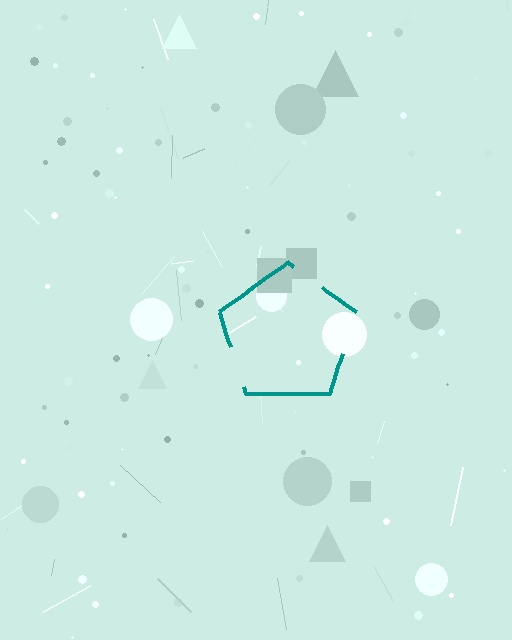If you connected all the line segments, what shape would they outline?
They would outline a pentagon.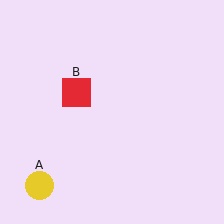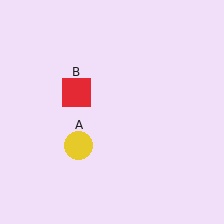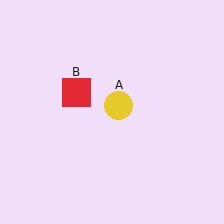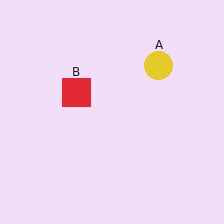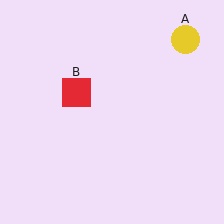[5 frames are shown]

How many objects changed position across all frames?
1 object changed position: yellow circle (object A).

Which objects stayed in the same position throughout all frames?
Red square (object B) remained stationary.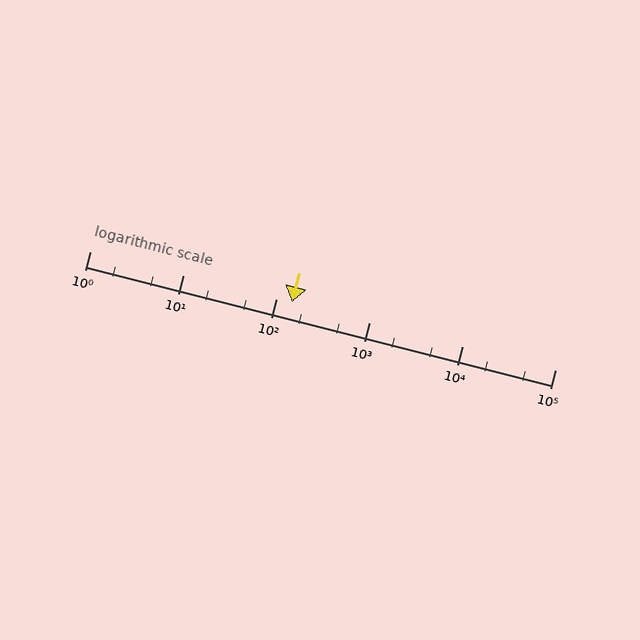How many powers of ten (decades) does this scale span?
The scale spans 5 decades, from 1 to 100000.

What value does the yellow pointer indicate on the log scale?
The pointer indicates approximately 150.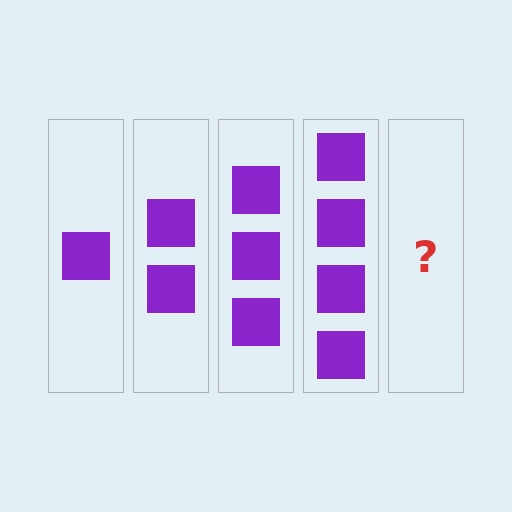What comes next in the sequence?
The next element should be 5 squares.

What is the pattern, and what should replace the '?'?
The pattern is that each step adds one more square. The '?' should be 5 squares.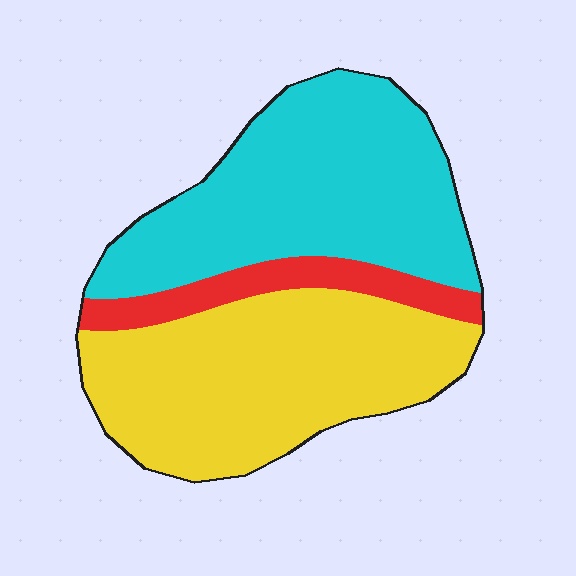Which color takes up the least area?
Red, at roughly 10%.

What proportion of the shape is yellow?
Yellow covers 45% of the shape.